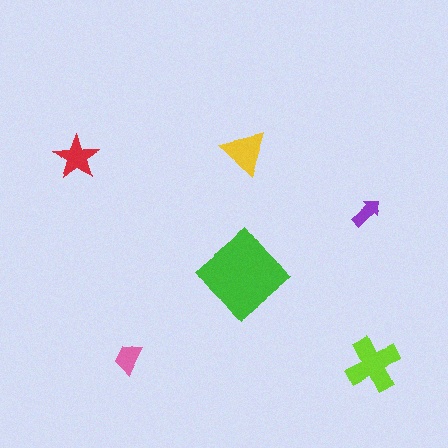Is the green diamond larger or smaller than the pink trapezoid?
Larger.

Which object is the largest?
The green diamond.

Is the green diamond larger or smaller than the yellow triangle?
Larger.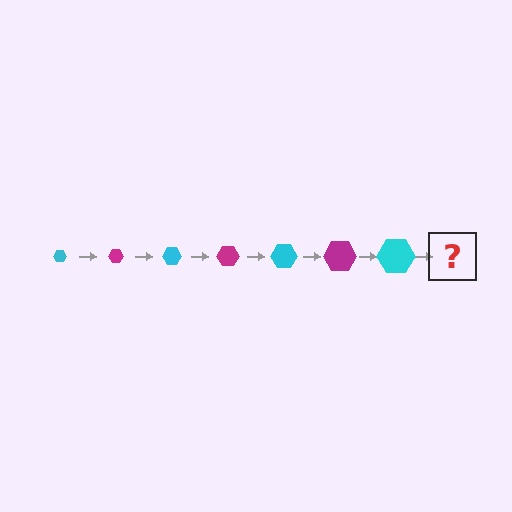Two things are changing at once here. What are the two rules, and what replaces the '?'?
The two rules are that the hexagon grows larger each step and the color cycles through cyan and magenta. The '?' should be a magenta hexagon, larger than the previous one.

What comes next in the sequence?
The next element should be a magenta hexagon, larger than the previous one.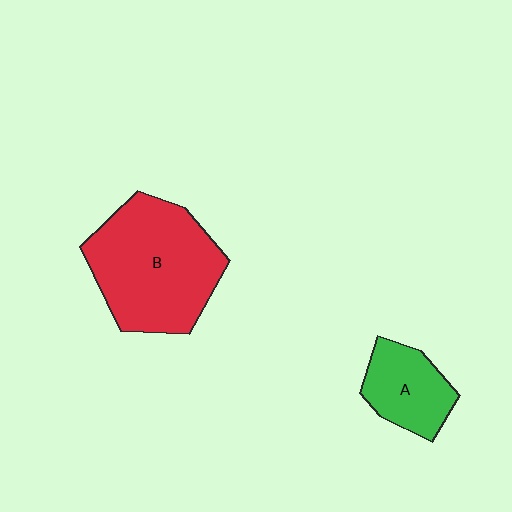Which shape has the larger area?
Shape B (red).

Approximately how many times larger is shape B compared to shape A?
Approximately 2.2 times.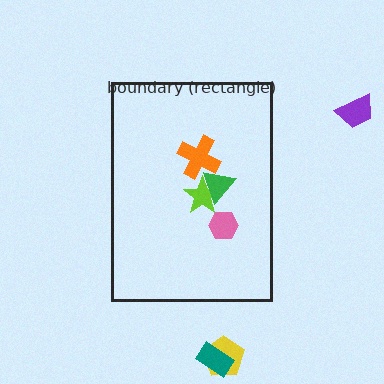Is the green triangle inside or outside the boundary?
Inside.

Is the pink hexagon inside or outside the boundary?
Inside.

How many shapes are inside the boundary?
4 inside, 3 outside.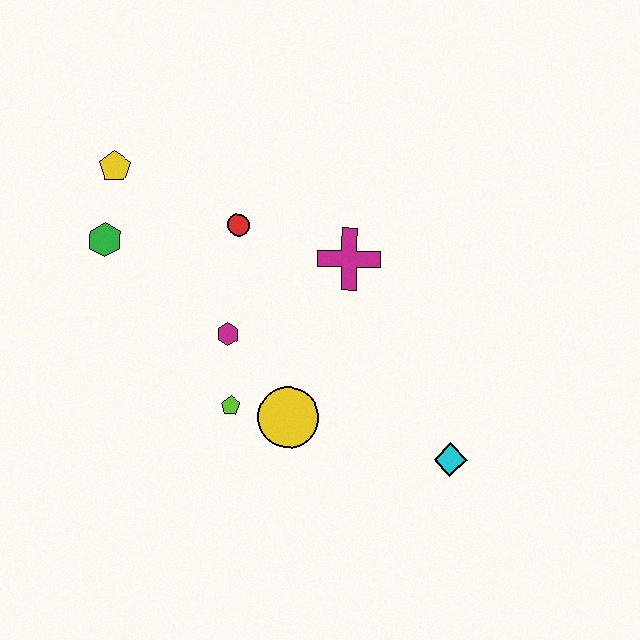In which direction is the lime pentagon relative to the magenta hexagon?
The lime pentagon is below the magenta hexagon.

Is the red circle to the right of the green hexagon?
Yes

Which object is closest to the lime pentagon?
The yellow circle is closest to the lime pentagon.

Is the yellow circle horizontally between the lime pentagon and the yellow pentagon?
No